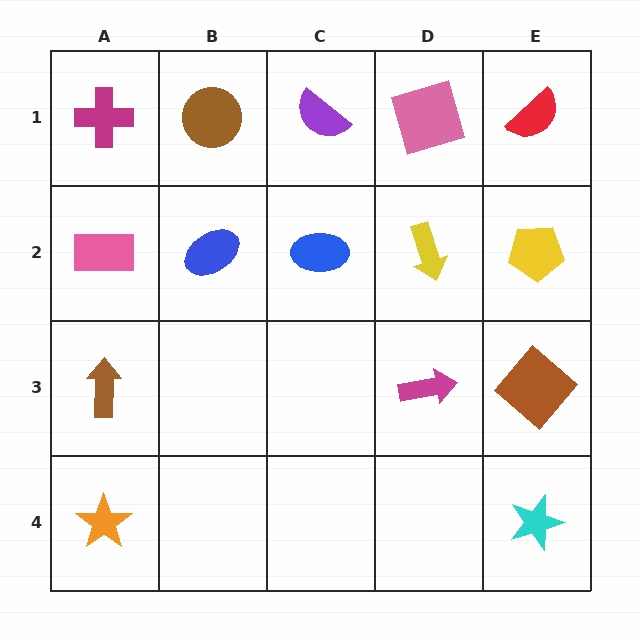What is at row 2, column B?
A blue ellipse.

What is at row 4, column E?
A cyan star.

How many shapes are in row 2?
5 shapes.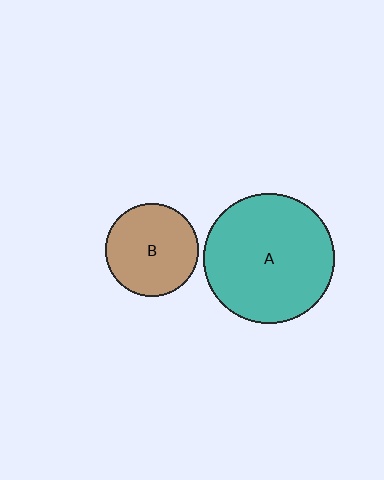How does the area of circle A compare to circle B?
Approximately 2.0 times.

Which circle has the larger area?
Circle A (teal).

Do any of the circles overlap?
No, none of the circles overlap.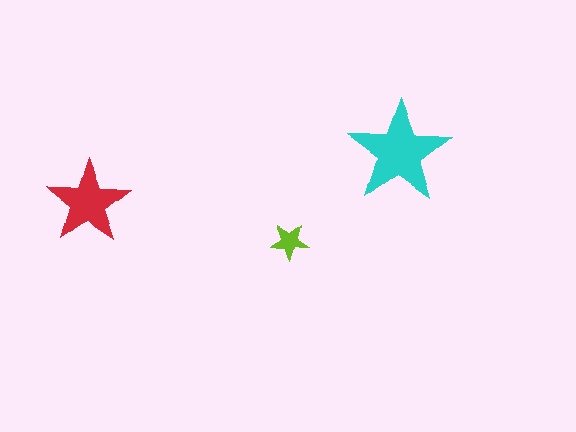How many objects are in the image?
There are 3 objects in the image.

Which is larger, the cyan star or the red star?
The cyan one.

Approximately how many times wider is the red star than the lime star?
About 2 times wider.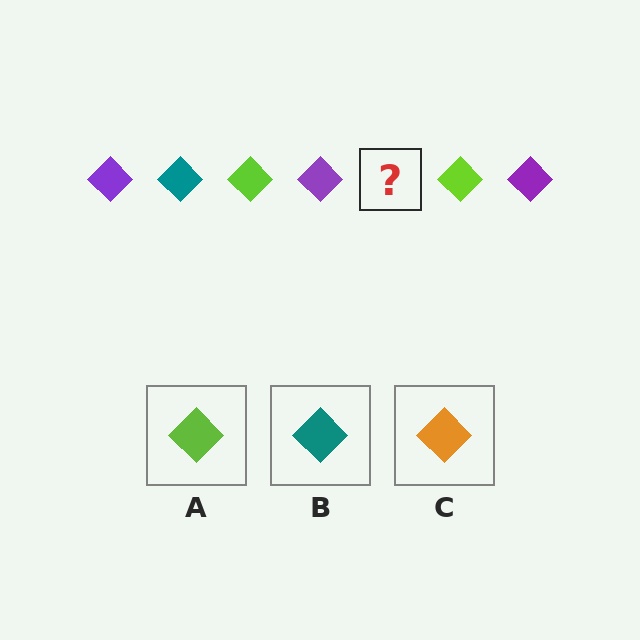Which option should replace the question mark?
Option B.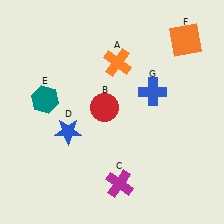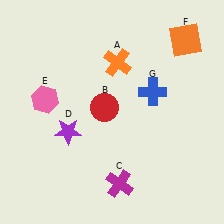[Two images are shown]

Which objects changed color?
D changed from blue to purple. E changed from teal to pink.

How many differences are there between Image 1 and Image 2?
There are 2 differences between the two images.